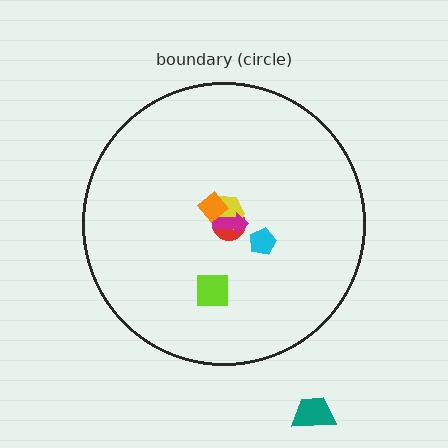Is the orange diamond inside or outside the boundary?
Inside.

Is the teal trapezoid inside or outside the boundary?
Outside.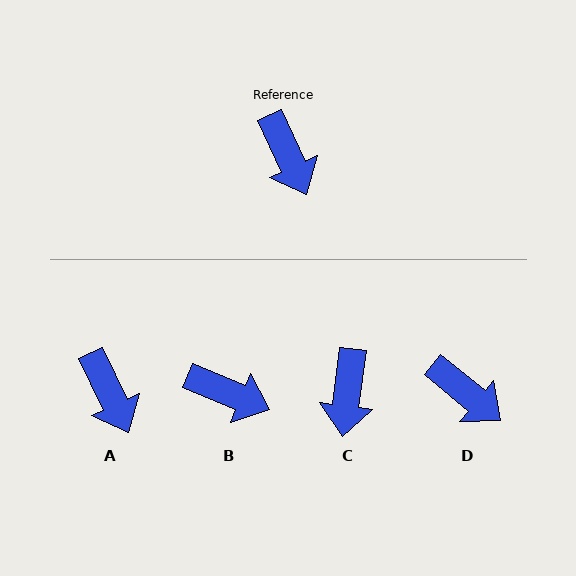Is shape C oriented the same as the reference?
No, it is off by about 32 degrees.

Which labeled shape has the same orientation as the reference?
A.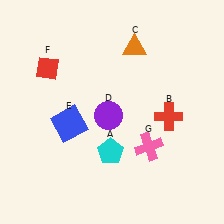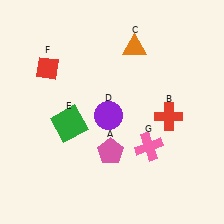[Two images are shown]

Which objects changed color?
A changed from cyan to pink. E changed from blue to green.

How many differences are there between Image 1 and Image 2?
There are 2 differences between the two images.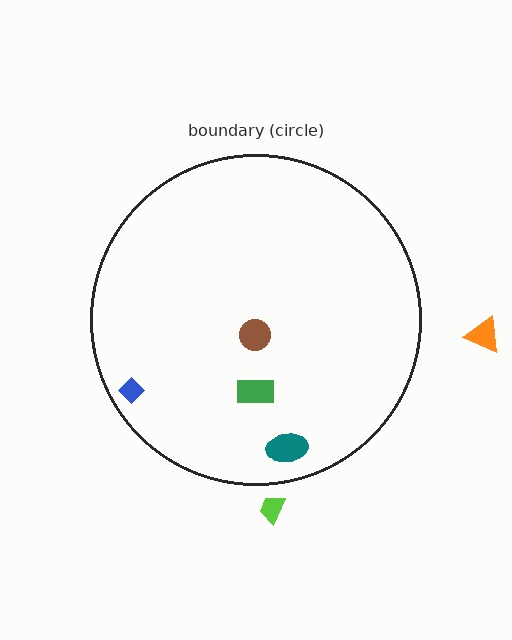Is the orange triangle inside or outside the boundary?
Outside.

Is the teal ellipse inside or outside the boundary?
Inside.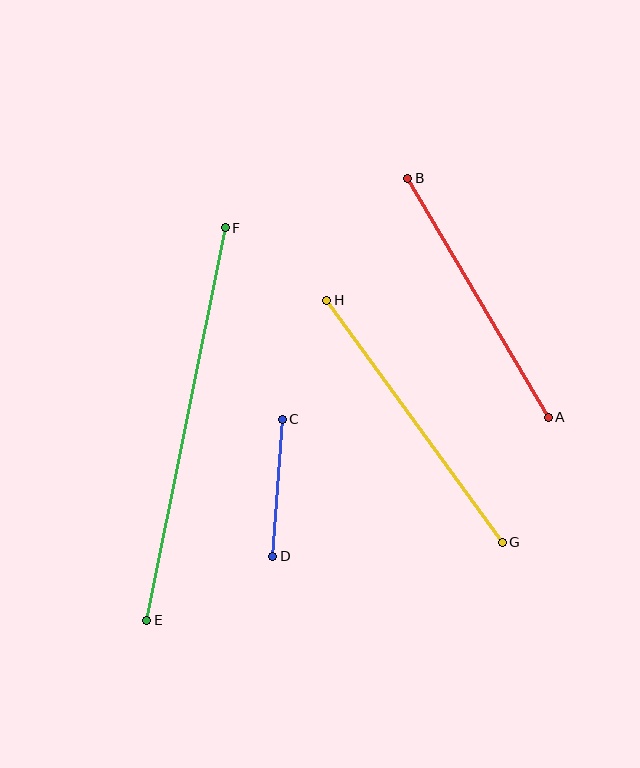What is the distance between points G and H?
The distance is approximately 299 pixels.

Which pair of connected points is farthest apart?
Points E and F are farthest apart.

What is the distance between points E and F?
The distance is approximately 400 pixels.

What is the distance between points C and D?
The distance is approximately 138 pixels.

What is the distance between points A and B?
The distance is approximately 278 pixels.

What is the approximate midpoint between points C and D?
The midpoint is at approximately (277, 488) pixels.